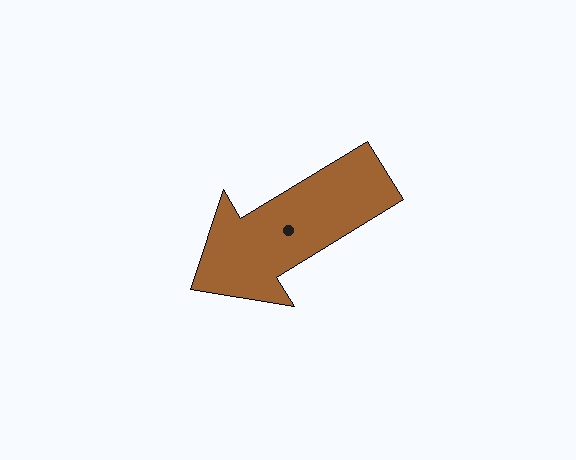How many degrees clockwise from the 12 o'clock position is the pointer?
Approximately 239 degrees.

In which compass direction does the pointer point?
Southwest.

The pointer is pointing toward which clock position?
Roughly 8 o'clock.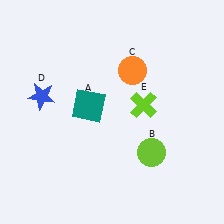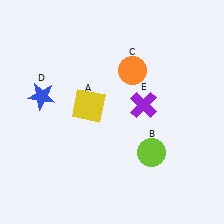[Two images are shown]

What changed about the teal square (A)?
In Image 1, A is teal. In Image 2, it changed to yellow.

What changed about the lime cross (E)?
In Image 1, E is lime. In Image 2, it changed to purple.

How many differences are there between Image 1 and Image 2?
There are 2 differences between the two images.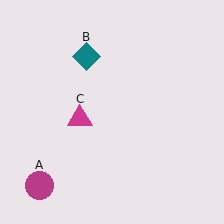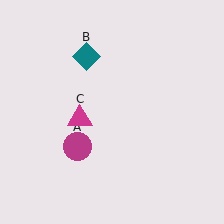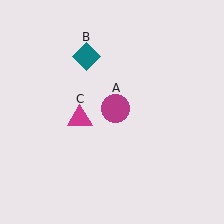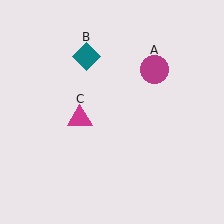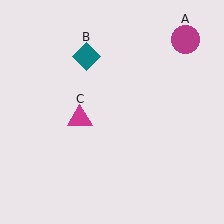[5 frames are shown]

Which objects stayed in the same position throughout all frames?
Teal diamond (object B) and magenta triangle (object C) remained stationary.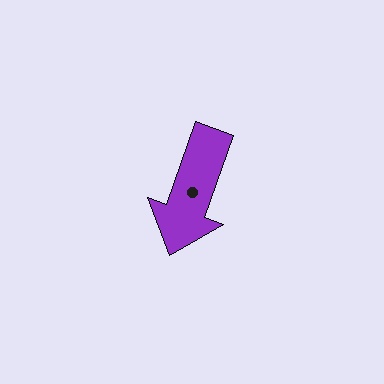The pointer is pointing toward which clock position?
Roughly 7 o'clock.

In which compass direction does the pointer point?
South.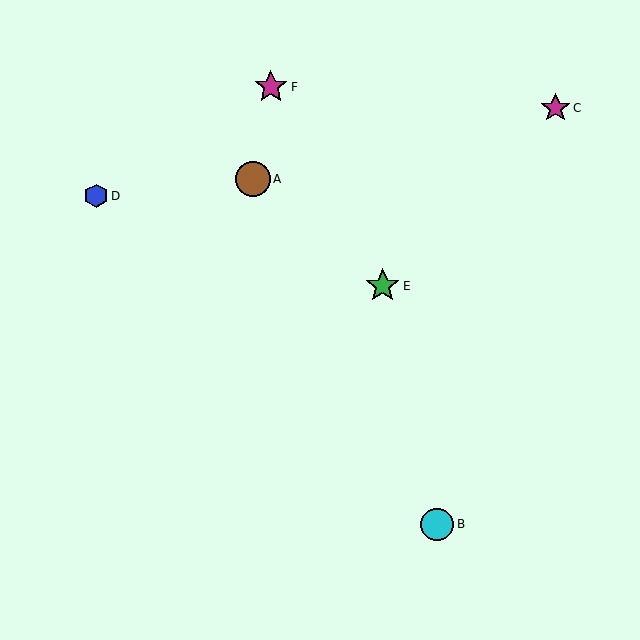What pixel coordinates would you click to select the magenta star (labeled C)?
Click at (555, 108) to select the magenta star C.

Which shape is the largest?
The brown circle (labeled A) is the largest.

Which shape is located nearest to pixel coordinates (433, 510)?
The cyan circle (labeled B) at (437, 524) is nearest to that location.